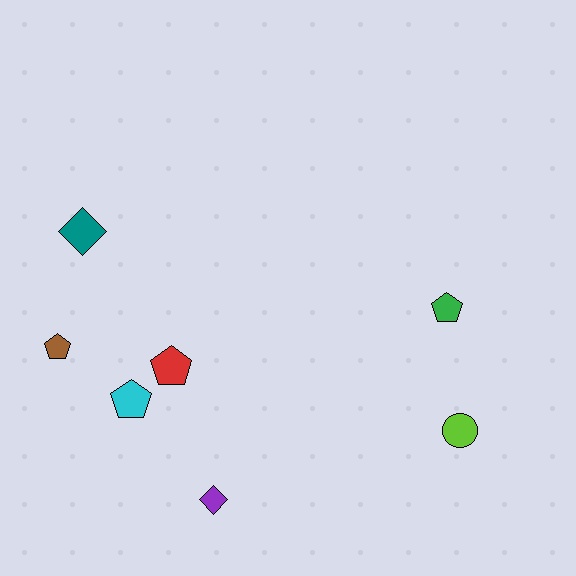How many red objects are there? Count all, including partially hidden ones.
There is 1 red object.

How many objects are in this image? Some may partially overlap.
There are 7 objects.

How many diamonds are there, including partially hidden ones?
There are 2 diamonds.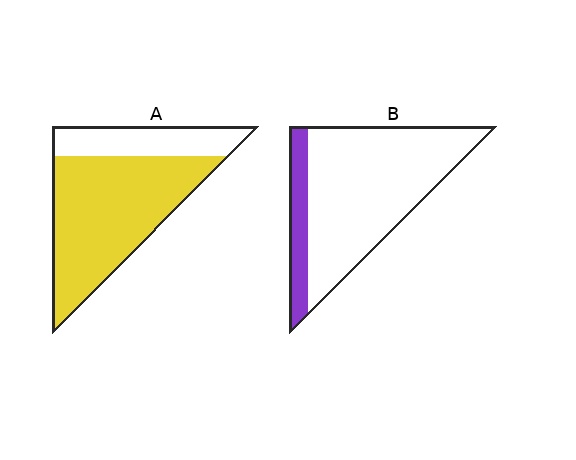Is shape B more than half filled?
No.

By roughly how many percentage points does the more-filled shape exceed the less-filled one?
By roughly 55 percentage points (A over B).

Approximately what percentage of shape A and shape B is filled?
A is approximately 75% and B is approximately 15%.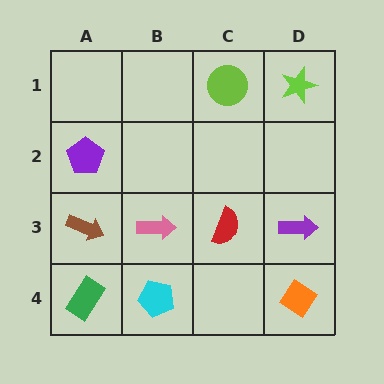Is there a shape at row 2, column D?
No, that cell is empty.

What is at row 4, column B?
A cyan pentagon.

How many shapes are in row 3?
4 shapes.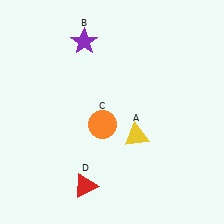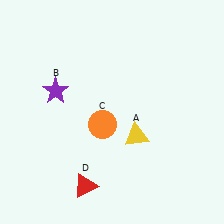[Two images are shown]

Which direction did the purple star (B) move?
The purple star (B) moved down.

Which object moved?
The purple star (B) moved down.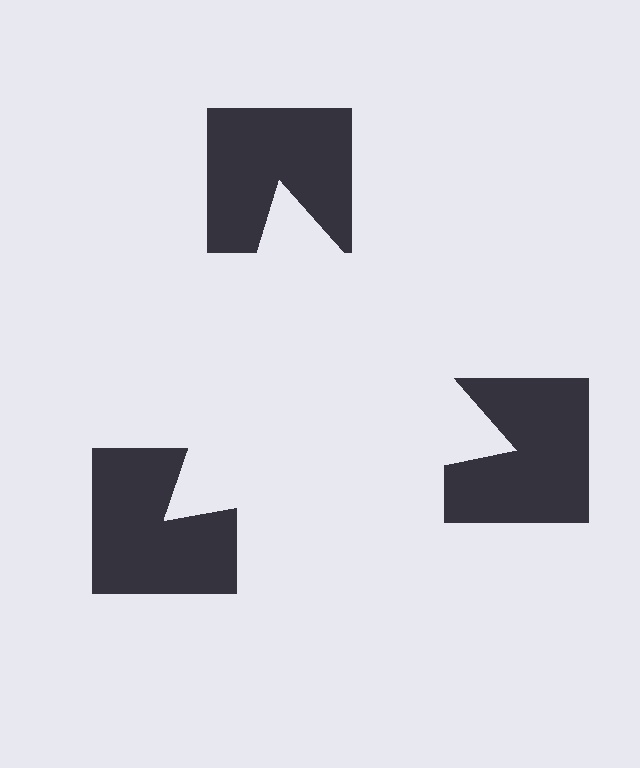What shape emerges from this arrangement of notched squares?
An illusory triangle — its edges are inferred from the aligned wedge cuts in the notched squares, not physically drawn.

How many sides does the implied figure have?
3 sides.